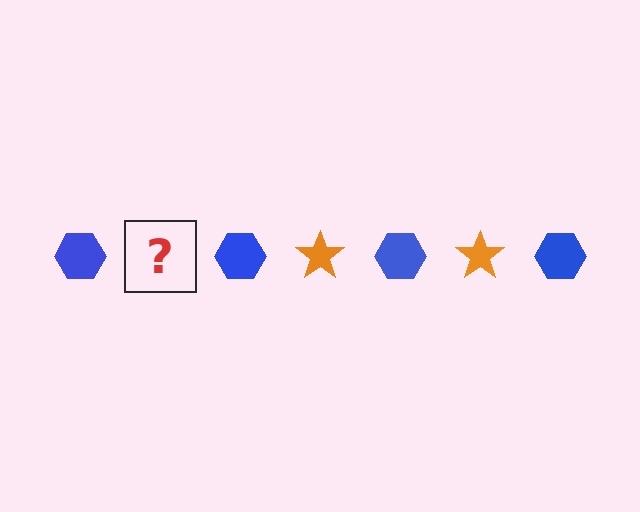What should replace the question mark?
The question mark should be replaced with an orange star.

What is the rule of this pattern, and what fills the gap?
The rule is that the pattern alternates between blue hexagon and orange star. The gap should be filled with an orange star.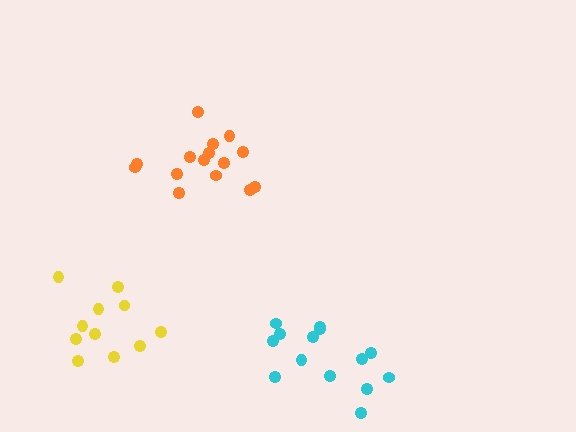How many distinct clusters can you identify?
There are 3 distinct clusters.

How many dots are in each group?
Group 1: 15 dots, Group 2: 14 dots, Group 3: 11 dots (40 total).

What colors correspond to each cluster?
The clusters are colored: orange, cyan, yellow.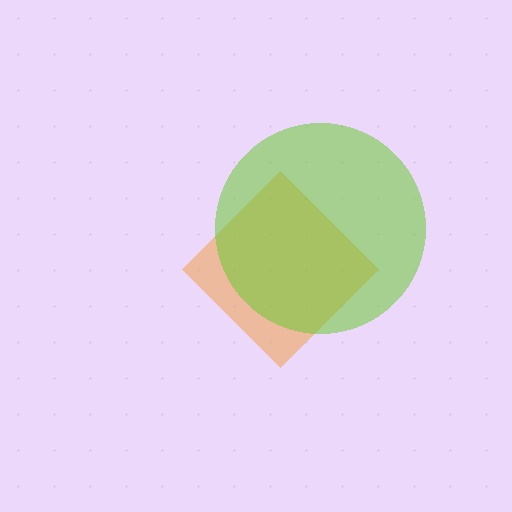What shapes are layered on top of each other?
The layered shapes are: an orange diamond, a lime circle.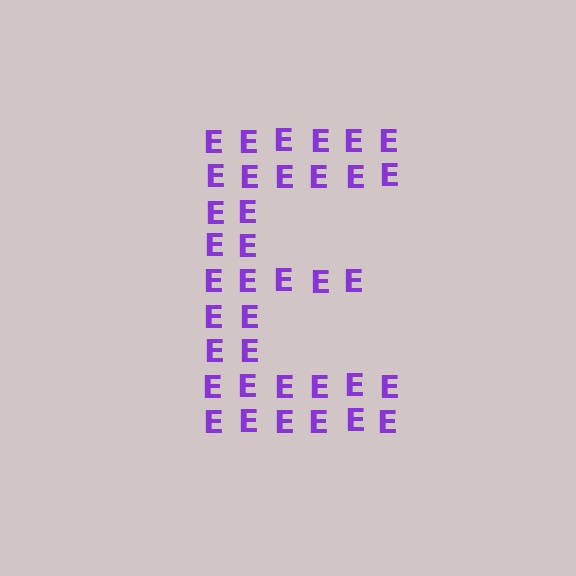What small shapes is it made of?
It is made of small letter E's.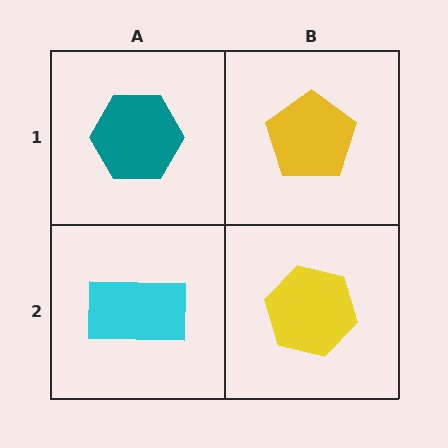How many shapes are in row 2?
2 shapes.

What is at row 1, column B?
A yellow pentagon.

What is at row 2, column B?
A yellow hexagon.